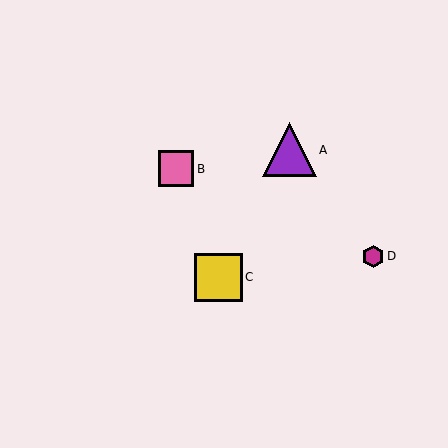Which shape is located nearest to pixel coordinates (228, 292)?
The yellow square (labeled C) at (219, 277) is nearest to that location.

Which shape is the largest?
The purple triangle (labeled A) is the largest.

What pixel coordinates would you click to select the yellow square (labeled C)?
Click at (219, 277) to select the yellow square C.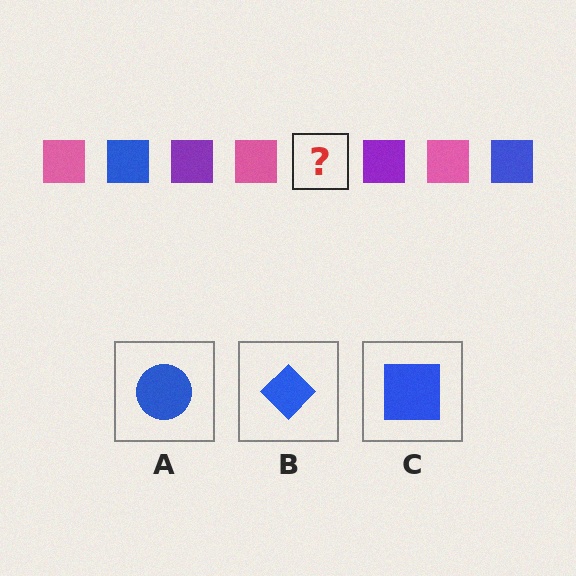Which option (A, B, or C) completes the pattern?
C.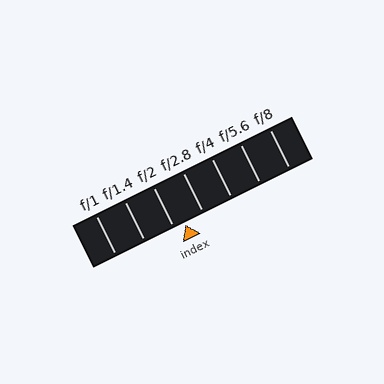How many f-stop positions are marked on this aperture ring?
There are 7 f-stop positions marked.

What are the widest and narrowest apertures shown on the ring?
The widest aperture shown is f/1 and the narrowest is f/8.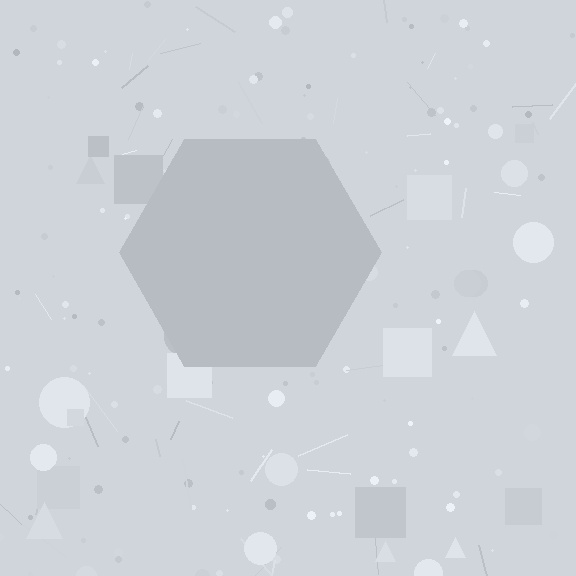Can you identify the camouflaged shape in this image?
The camouflaged shape is a hexagon.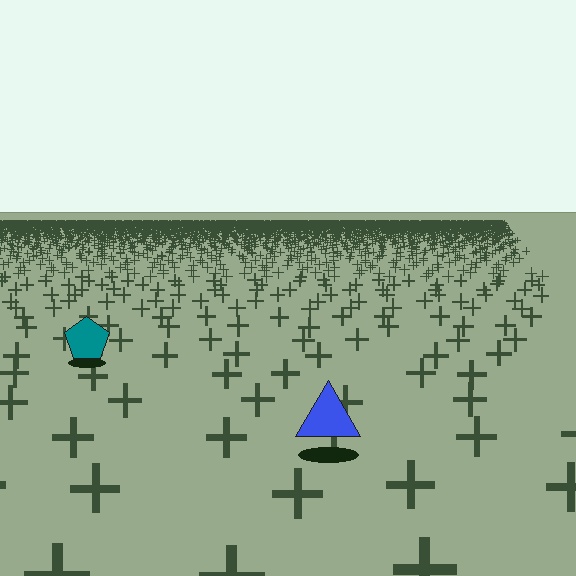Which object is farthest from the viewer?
The teal pentagon is farthest from the viewer. It appears smaller and the ground texture around it is denser.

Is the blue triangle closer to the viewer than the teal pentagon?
Yes. The blue triangle is closer — you can tell from the texture gradient: the ground texture is coarser near it.